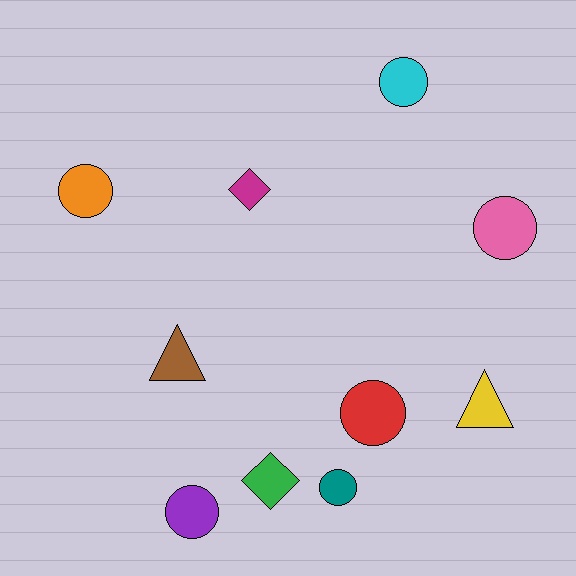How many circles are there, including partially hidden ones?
There are 6 circles.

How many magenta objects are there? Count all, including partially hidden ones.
There is 1 magenta object.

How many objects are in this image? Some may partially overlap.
There are 10 objects.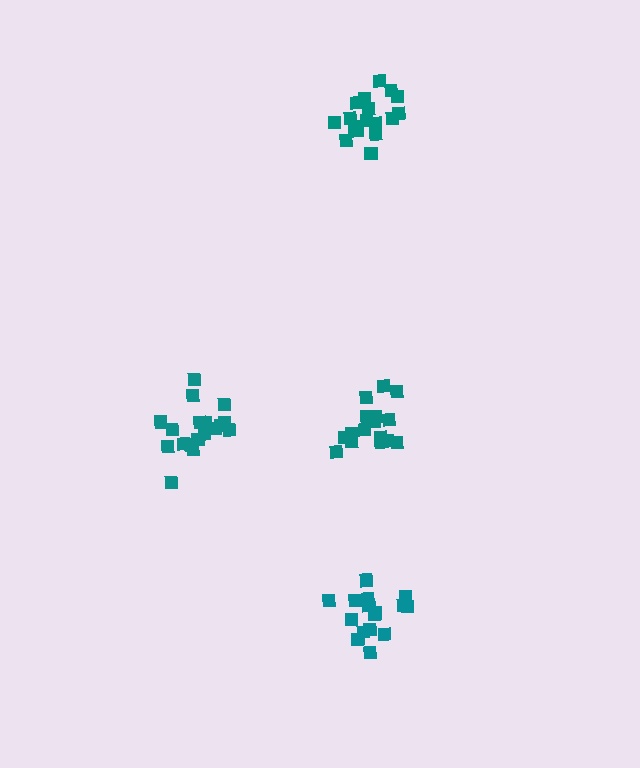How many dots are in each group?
Group 1: 16 dots, Group 2: 16 dots, Group 3: 18 dots, Group 4: 17 dots (67 total).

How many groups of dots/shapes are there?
There are 4 groups.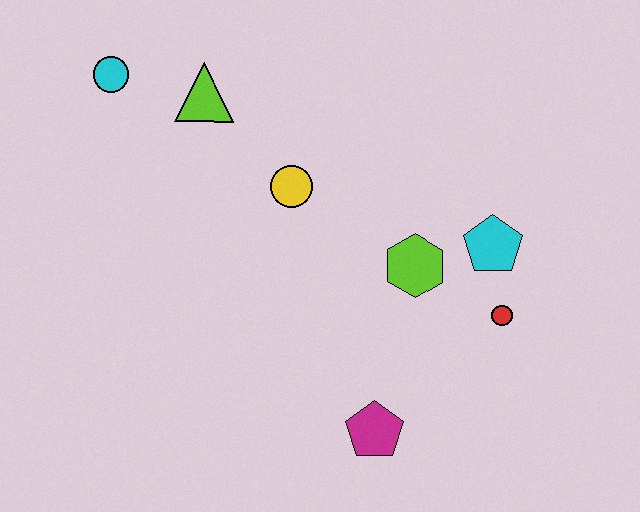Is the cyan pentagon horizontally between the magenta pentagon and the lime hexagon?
No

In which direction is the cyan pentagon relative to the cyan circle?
The cyan pentagon is to the right of the cyan circle.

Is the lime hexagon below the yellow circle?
Yes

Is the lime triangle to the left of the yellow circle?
Yes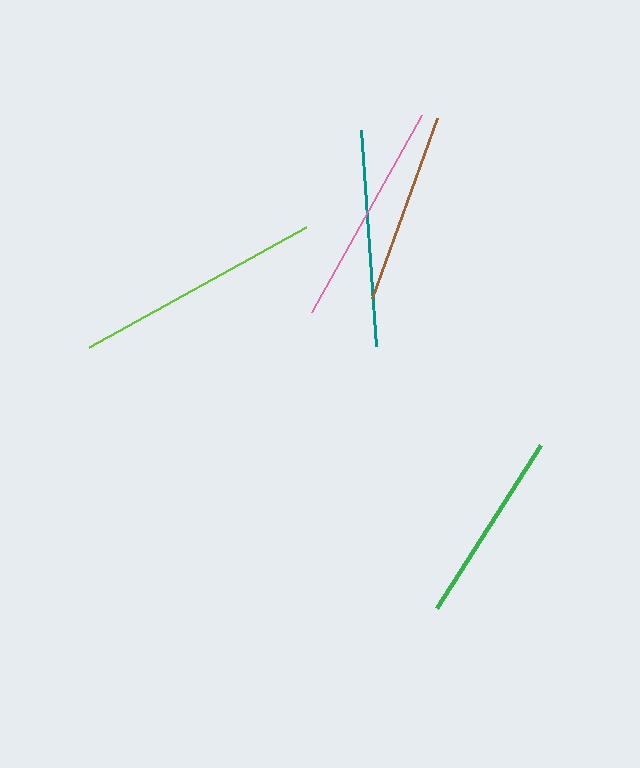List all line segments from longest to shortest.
From longest to shortest: lime, pink, teal, green, brown.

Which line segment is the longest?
The lime line is the longest at approximately 248 pixels.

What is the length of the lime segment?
The lime segment is approximately 248 pixels long.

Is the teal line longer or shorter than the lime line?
The lime line is longer than the teal line.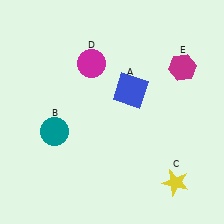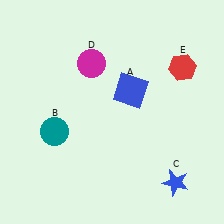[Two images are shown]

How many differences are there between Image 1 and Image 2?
There are 2 differences between the two images.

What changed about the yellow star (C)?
In Image 1, C is yellow. In Image 2, it changed to blue.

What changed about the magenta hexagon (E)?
In Image 1, E is magenta. In Image 2, it changed to red.